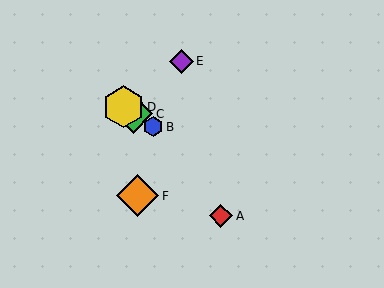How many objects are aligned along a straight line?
3 objects (B, C, D) are aligned along a straight line.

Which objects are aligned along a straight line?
Objects B, C, D are aligned along a straight line.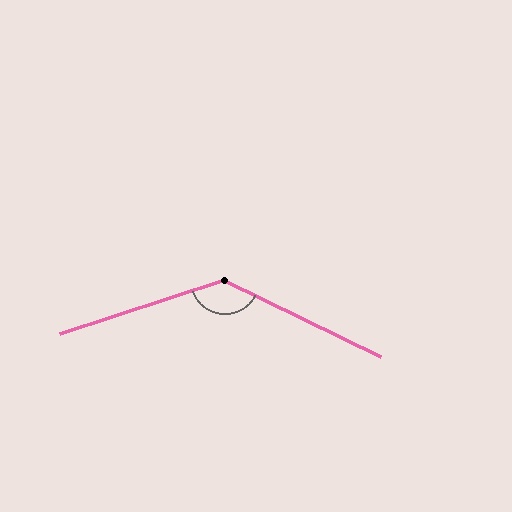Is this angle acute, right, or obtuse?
It is obtuse.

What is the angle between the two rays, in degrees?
Approximately 136 degrees.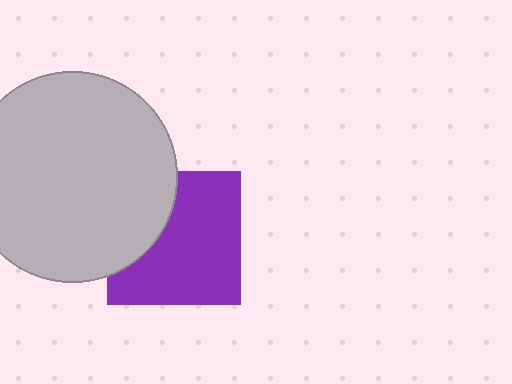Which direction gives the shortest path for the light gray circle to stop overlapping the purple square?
Moving left gives the shortest separation.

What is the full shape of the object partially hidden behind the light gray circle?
The partially hidden object is a purple square.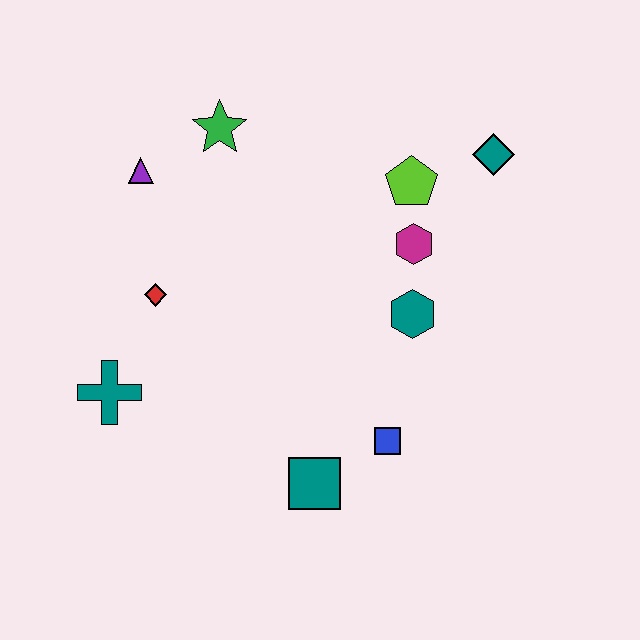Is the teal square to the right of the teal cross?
Yes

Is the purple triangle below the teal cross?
No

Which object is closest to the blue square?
The teal square is closest to the blue square.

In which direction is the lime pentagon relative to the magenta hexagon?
The lime pentagon is above the magenta hexagon.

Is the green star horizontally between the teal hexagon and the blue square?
No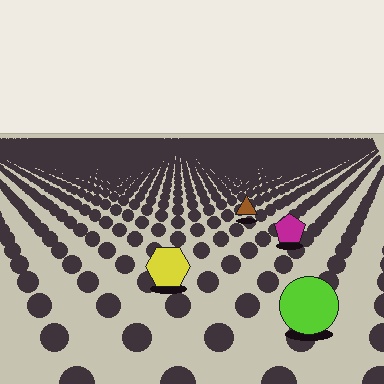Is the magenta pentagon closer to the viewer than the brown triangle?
Yes. The magenta pentagon is closer — you can tell from the texture gradient: the ground texture is coarser near it.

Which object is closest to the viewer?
The lime circle is closest. The texture marks near it are larger and more spread out.